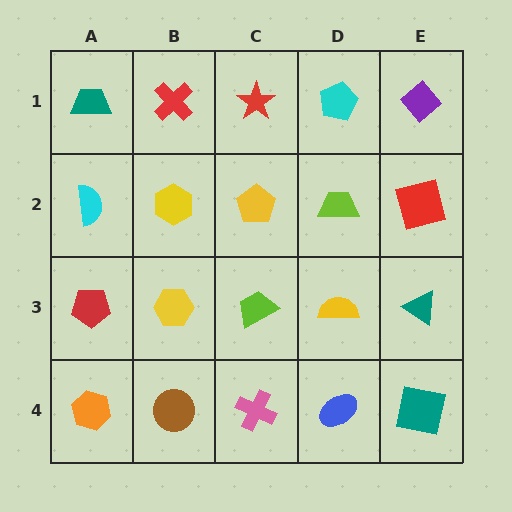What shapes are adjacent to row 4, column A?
A red pentagon (row 3, column A), a brown circle (row 4, column B).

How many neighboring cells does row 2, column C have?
4.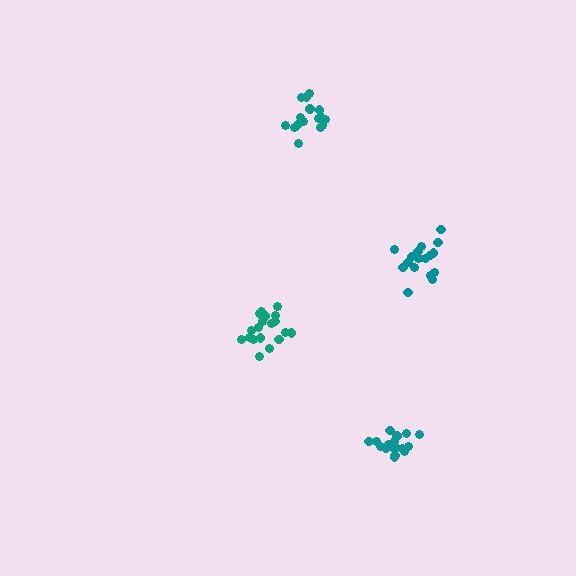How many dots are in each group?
Group 1: 20 dots, Group 2: 17 dots, Group 3: 18 dots, Group 4: 16 dots (71 total).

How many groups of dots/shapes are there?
There are 4 groups.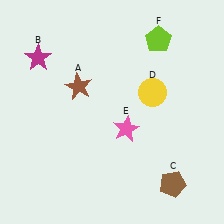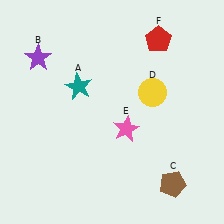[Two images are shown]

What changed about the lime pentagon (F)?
In Image 1, F is lime. In Image 2, it changed to red.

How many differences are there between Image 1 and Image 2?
There are 3 differences between the two images.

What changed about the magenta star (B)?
In Image 1, B is magenta. In Image 2, it changed to purple.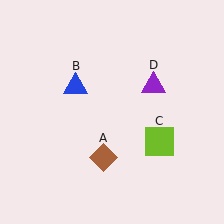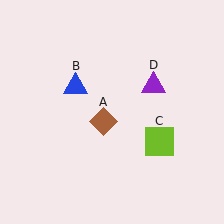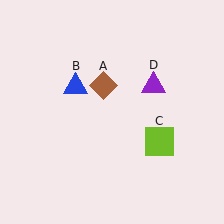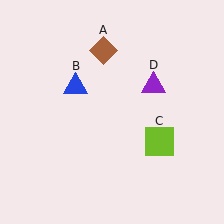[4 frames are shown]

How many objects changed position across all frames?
1 object changed position: brown diamond (object A).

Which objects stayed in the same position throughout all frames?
Blue triangle (object B) and lime square (object C) and purple triangle (object D) remained stationary.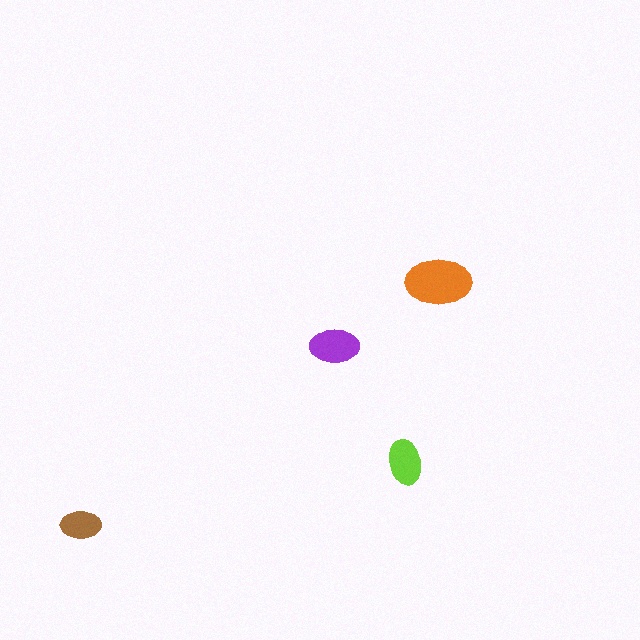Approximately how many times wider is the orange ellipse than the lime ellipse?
About 1.5 times wider.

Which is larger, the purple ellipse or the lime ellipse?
The purple one.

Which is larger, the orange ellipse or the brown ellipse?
The orange one.